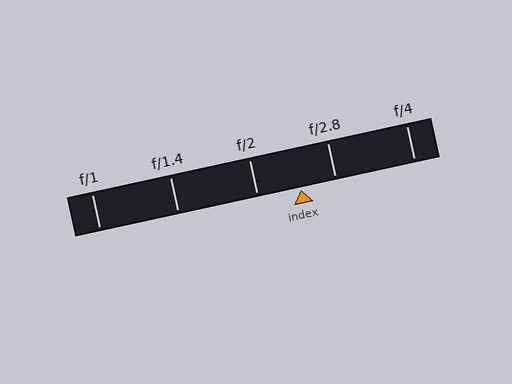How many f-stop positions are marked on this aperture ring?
There are 5 f-stop positions marked.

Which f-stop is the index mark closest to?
The index mark is closest to f/2.8.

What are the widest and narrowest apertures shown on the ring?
The widest aperture shown is f/1 and the narrowest is f/4.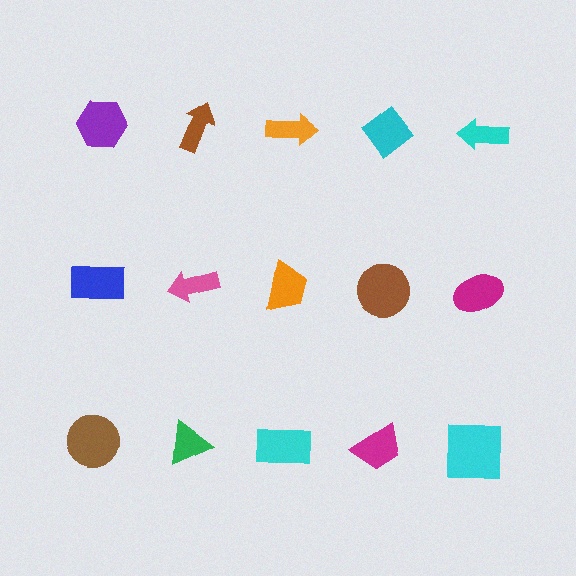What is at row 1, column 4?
A cyan diamond.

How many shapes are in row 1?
5 shapes.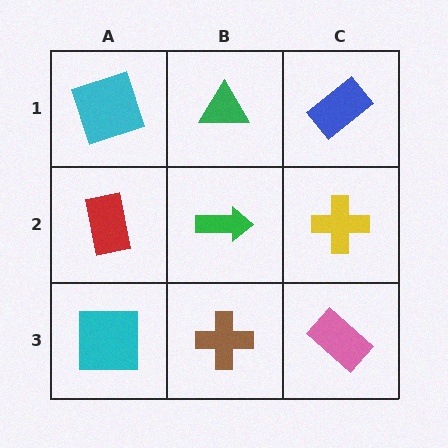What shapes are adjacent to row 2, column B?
A green triangle (row 1, column B), a brown cross (row 3, column B), a red rectangle (row 2, column A), a yellow cross (row 2, column C).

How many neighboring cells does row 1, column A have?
2.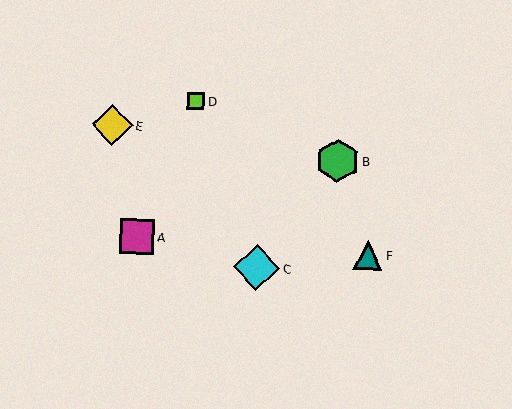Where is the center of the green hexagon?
The center of the green hexagon is at (338, 161).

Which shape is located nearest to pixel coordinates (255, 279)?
The cyan diamond (labeled C) at (257, 268) is nearest to that location.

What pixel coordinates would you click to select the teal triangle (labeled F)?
Click at (368, 255) to select the teal triangle F.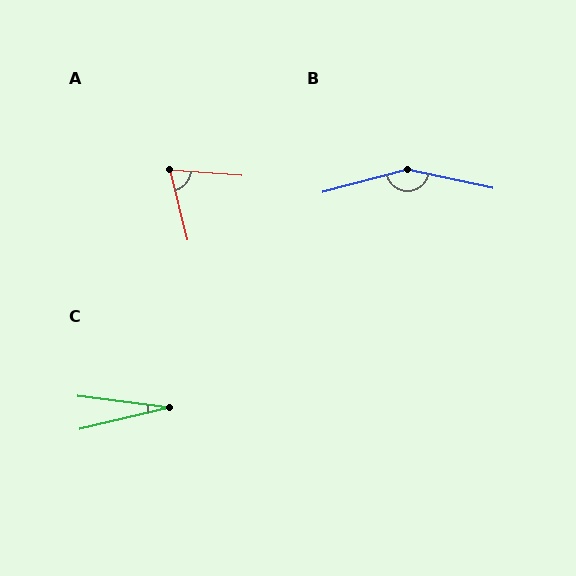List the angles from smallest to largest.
C (21°), A (71°), B (153°).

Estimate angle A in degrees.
Approximately 71 degrees.